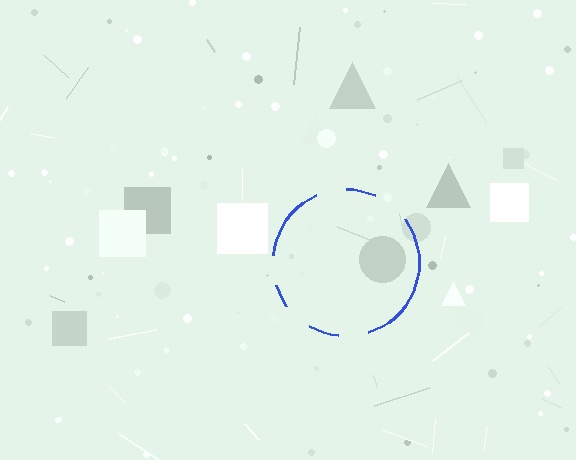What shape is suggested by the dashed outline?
The dashed outline suggests a circle.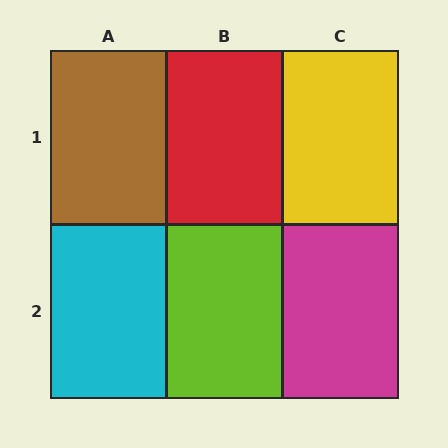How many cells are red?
1 cell is red.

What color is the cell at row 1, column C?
Yellow.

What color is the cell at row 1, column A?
Brown.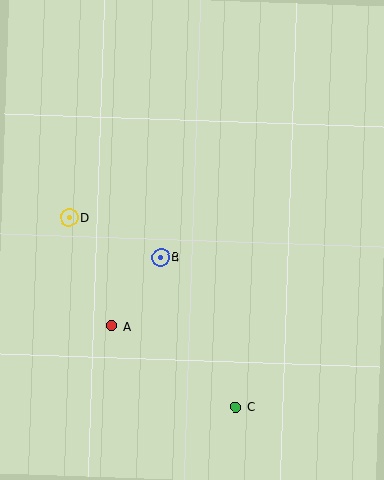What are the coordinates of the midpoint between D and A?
The midpoint between D and A is at (90, 272).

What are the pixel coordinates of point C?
Point C is at (236, 407).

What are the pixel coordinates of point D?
Point D is at (69, 218).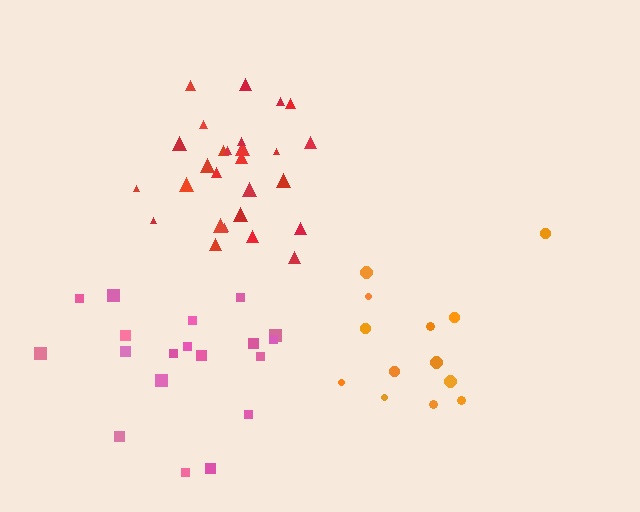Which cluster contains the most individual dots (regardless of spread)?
Red (27).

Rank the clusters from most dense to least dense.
red, pink, orange.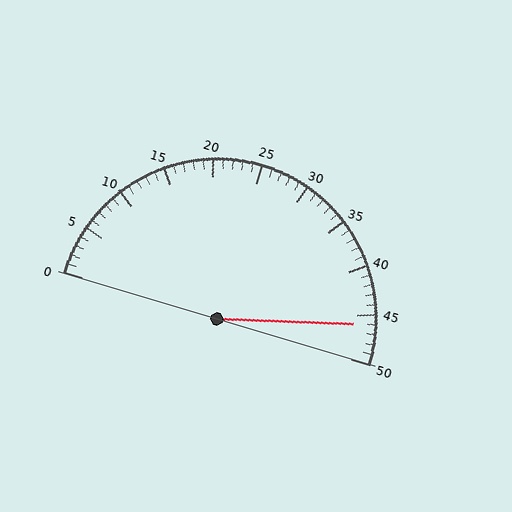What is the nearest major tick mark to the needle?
The nearest major tick mark is 45.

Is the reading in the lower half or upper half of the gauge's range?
The reading is in the upper half of the range (0 to 50).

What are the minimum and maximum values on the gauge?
The gauge ranges from 0 to 50.